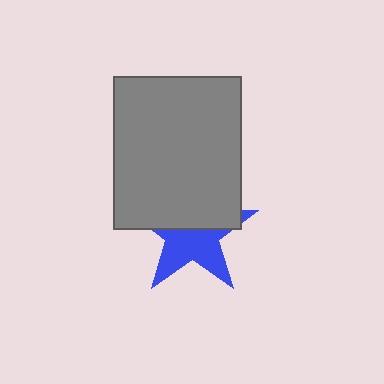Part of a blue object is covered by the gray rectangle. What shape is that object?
It is a star.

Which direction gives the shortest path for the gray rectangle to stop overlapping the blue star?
Moving up gives the shortest separation.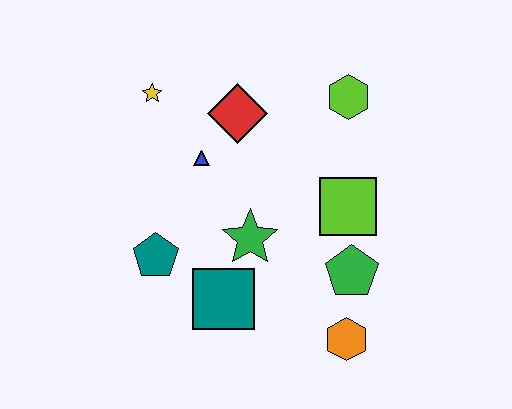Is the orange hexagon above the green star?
No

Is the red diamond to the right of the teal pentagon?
Yes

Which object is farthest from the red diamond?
The orange hexagon is farthest from the red diamond.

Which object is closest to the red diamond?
The blue triangle is closest to the red diamond.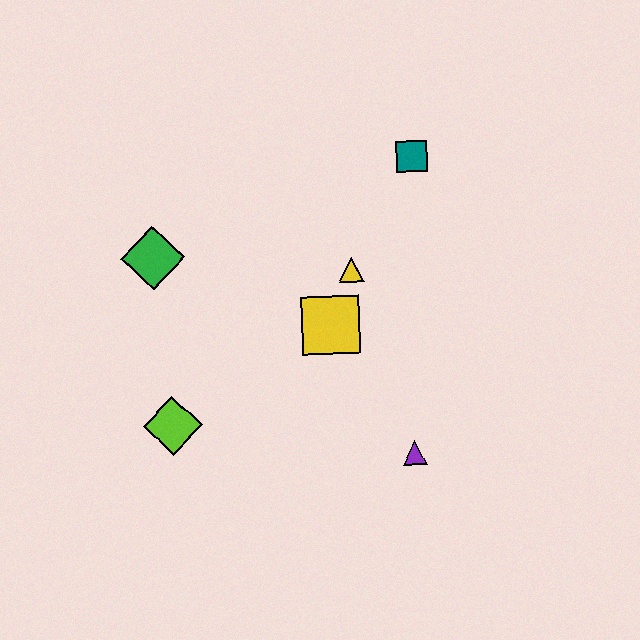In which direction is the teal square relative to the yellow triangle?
The teal square is above the yellow triangle.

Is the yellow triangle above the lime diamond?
Yes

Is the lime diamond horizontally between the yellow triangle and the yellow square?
No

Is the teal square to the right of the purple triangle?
Yes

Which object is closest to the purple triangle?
The yellow square is closest to the purple triangle.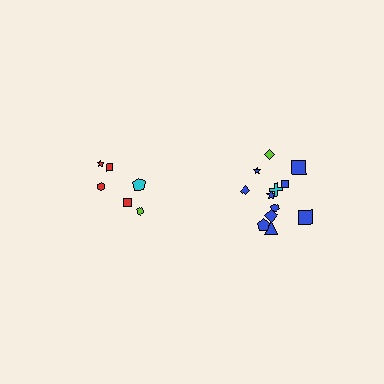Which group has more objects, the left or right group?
The right group.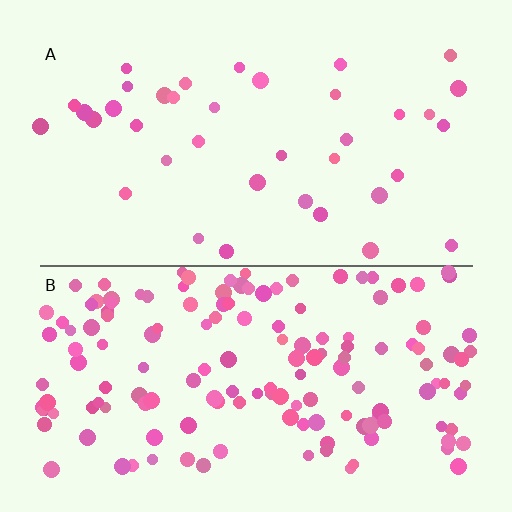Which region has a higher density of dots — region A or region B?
B (the bottom).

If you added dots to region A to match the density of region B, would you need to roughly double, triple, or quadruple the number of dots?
Approximately quadruple.